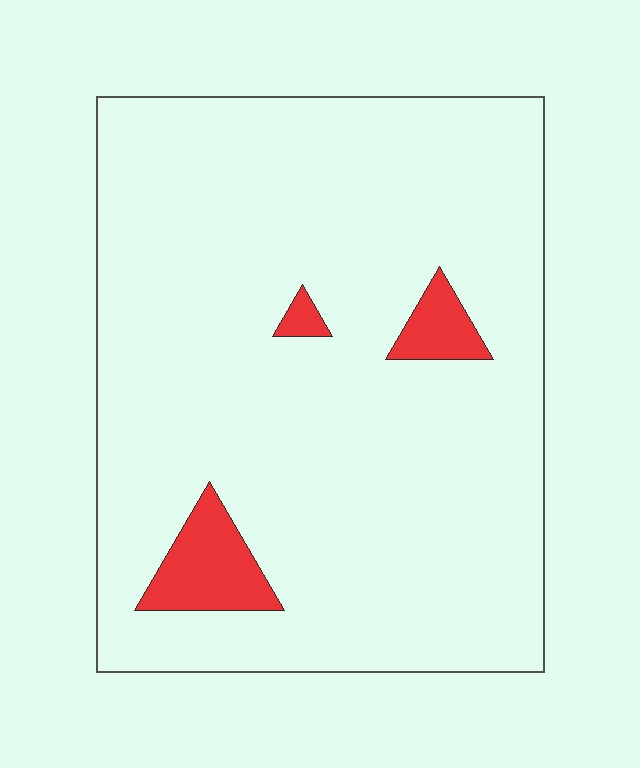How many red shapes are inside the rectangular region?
3.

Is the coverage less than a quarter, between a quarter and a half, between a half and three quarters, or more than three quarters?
Less than a quarter.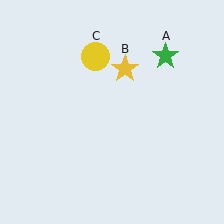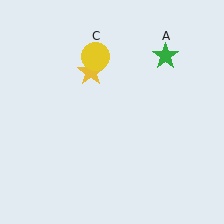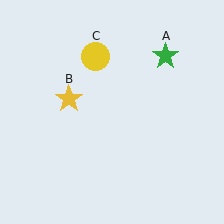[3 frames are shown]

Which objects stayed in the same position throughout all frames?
Green star (object A) and yellow circle (object C) remained stationary.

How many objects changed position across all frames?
1 object changed position: yellow star (object B).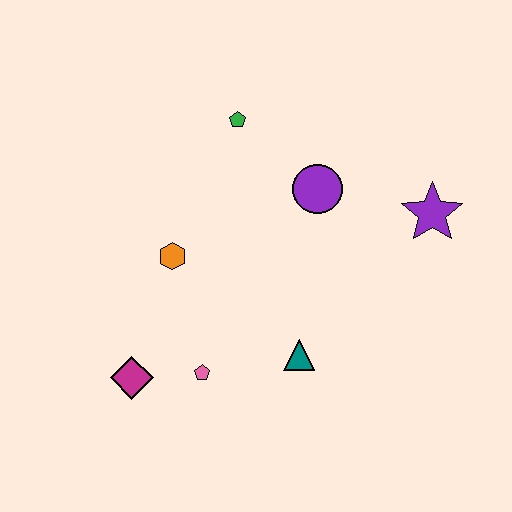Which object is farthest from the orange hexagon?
The purple star is farthest from the orange hexagon.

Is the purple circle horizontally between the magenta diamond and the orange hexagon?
No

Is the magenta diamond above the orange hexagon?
No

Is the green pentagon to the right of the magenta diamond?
Yes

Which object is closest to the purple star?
The purple circle is closest to the purple star.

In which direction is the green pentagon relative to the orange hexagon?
The green pentagon is above the orange hexagon.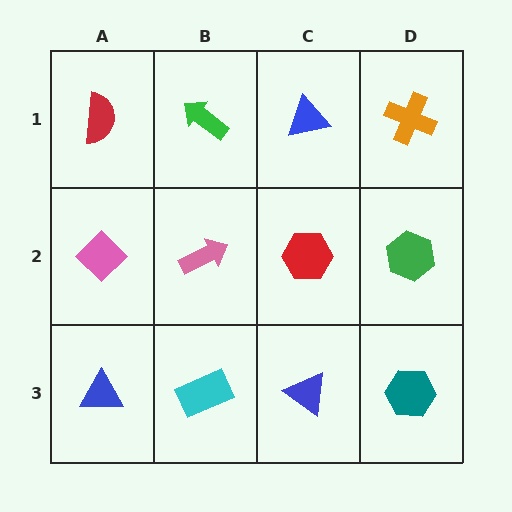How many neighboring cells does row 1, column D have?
2.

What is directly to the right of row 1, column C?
An orange cross.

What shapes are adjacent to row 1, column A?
A pink diamond (row 2, column A), a green arrow (row 1, column B).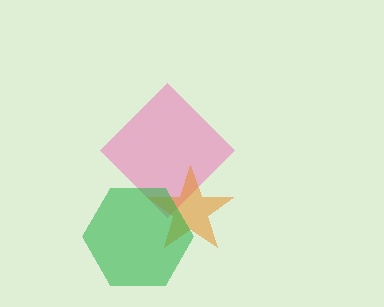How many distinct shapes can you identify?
There are 3 distinct shapes: a pink diamond, an orange star, a green hexagon.